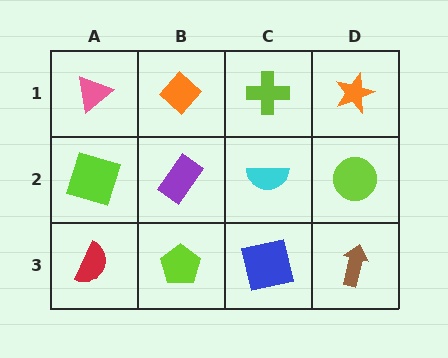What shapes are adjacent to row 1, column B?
A purple rectangle (row 2, column B), a pink triangle (row 1, column A), a lime cross (row 1, column C).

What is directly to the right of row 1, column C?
An orange star.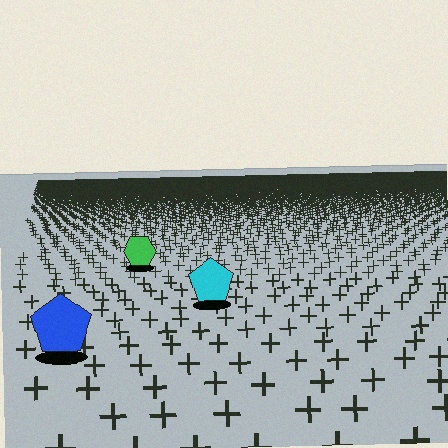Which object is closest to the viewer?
The blue pentagon is closest. The texture marks near it are larger and more spread out.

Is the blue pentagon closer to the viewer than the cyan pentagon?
Yes. The blue pentagon is closer — you can tell from the texture gradient: the ground texture is coarser near it.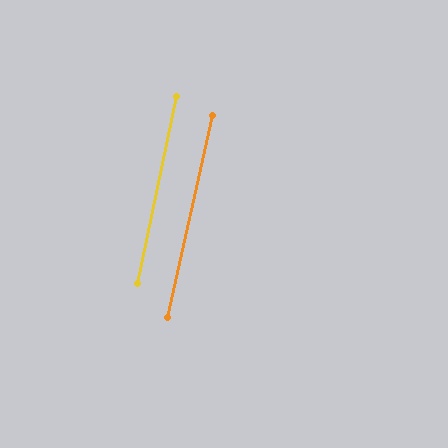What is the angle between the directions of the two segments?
Approximately 1 degree.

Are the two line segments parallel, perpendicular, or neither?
Parallel — their directions differ by only 0.9°.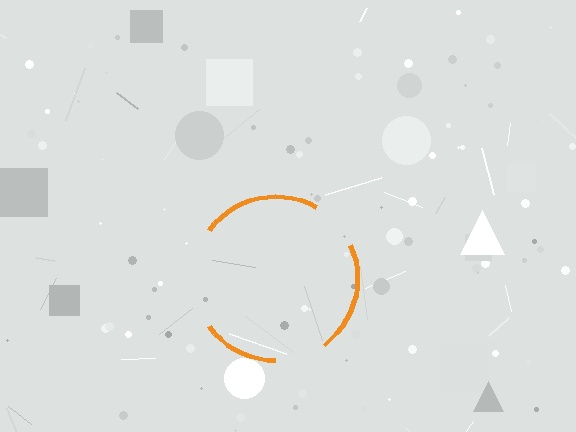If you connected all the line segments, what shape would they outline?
They would outline a circle.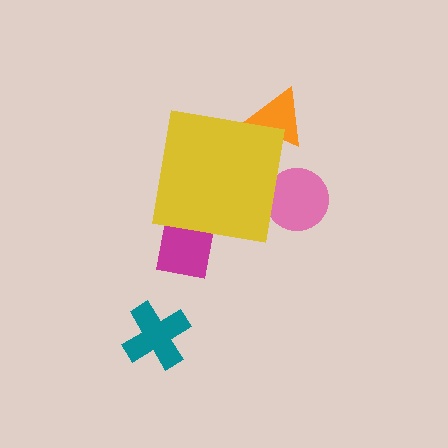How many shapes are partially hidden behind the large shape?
3 shapes are partially hidden.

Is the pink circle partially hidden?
Yes, the pink circle is partially hidden behind the yellow square.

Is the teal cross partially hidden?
No, the teal cross is fully visible.